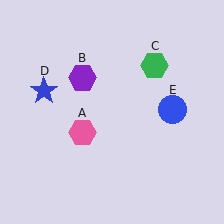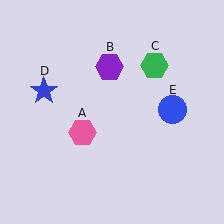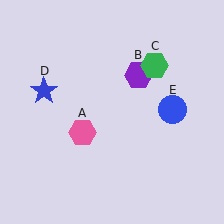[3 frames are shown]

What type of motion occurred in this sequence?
The purple hexagon (object B) rotated clockwise around the center of the scene.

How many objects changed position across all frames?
1 object changed position: purple hexagon (object B).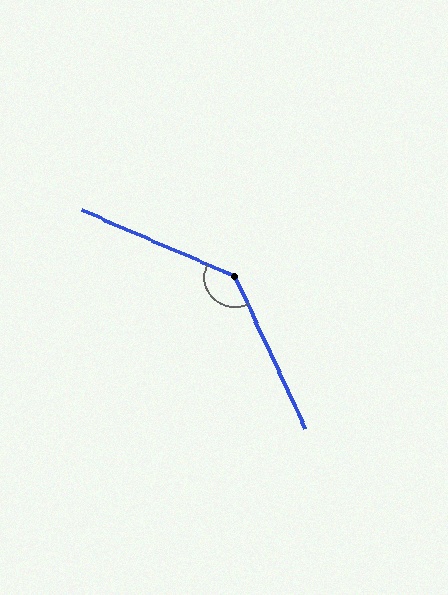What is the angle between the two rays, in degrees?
Approximately 138 degrees.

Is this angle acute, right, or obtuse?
It is obtuse.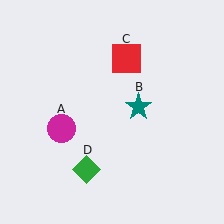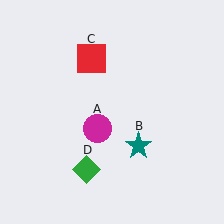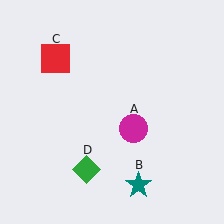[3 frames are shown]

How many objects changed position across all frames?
3 objects changed position: magenta circle (object A), teal star (object B), red square (object C).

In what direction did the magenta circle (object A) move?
The magenta circle (object A) moved right.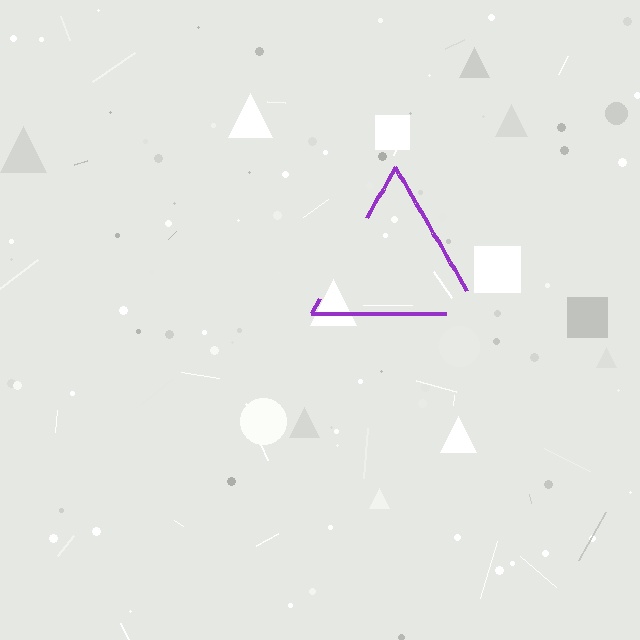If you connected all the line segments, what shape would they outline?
They would outline a triangle.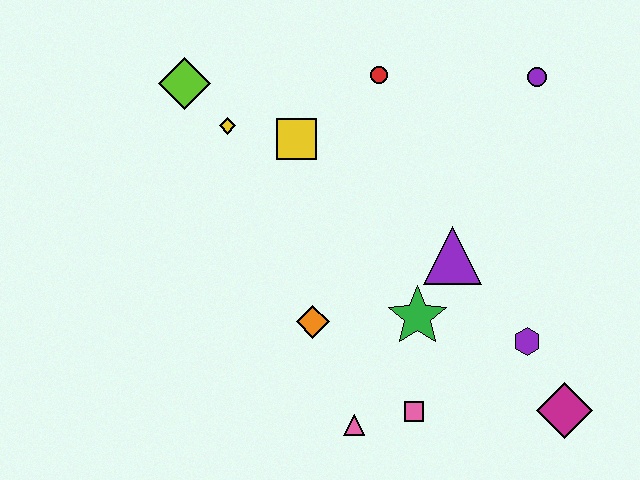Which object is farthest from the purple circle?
The pink triangle is farthest from the purple circle.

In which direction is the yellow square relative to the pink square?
The yellow square is above the pink square.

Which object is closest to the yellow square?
The yellow diamond is closest to the yellow square.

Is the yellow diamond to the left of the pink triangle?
Yes